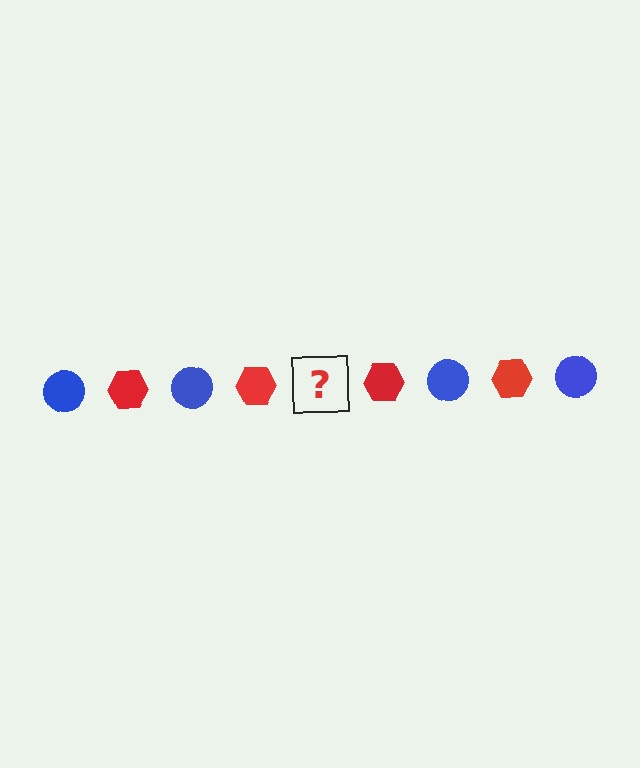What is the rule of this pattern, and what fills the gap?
The rule is that the pattern alternates between blue circle and red hexagon. The gap should be filled with a blue circle.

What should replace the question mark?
The question mark should be replaced with a blue circle.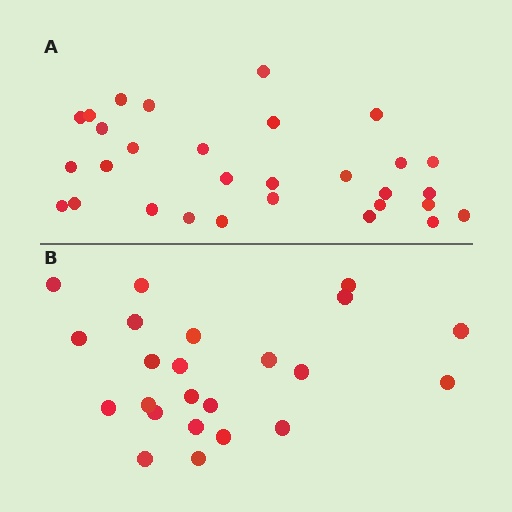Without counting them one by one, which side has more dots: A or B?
Region A (the top region) has more dots.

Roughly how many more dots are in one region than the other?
Region A has roughly 8 or so more dots than region B.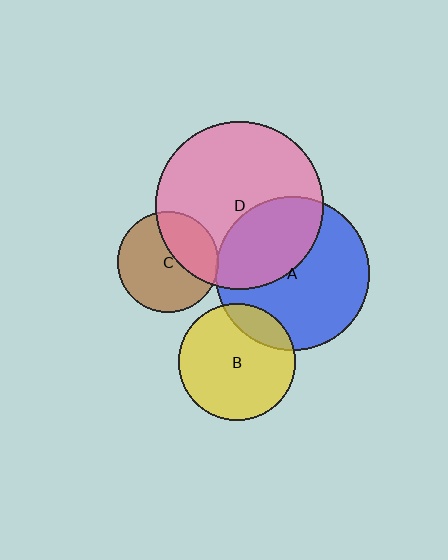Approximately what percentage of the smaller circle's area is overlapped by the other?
Approximately 35%.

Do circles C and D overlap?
Yes.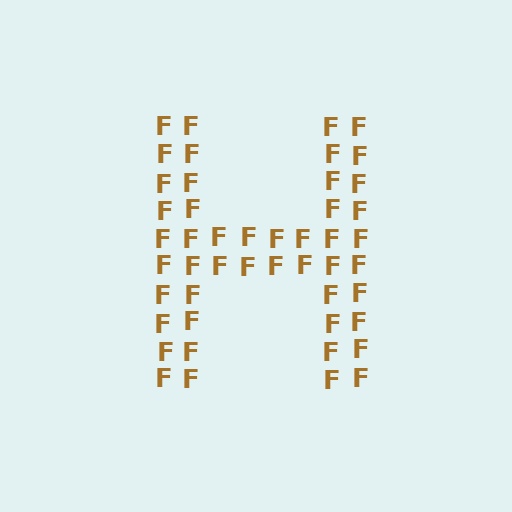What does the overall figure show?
The overall figure shows the letter H.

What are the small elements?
The small elements are letter F's.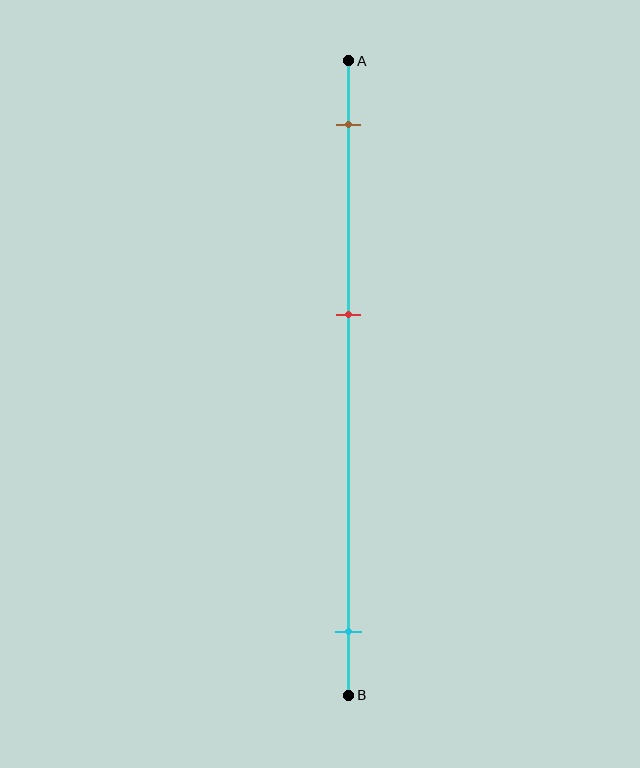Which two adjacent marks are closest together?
The brown and red marks are the closest adjacent pair.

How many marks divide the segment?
There are 3 marks dividing the segment.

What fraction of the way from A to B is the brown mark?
The brown mark is approximately 10% (0.1) of the way from A to B.